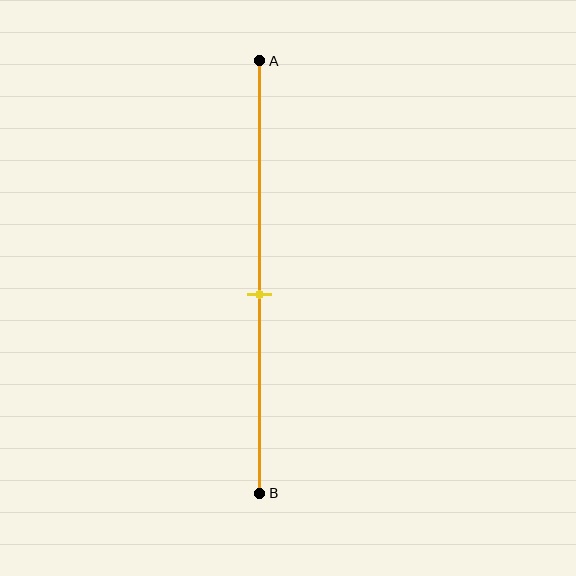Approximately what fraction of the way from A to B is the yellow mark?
The yellow mark is approximately 55% of the way from A to B.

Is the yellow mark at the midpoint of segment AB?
No, the mark is at about 55% from A, not at the 50% midpoint.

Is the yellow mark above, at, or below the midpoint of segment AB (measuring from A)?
The yellow mark is below the midpoint of segment AB.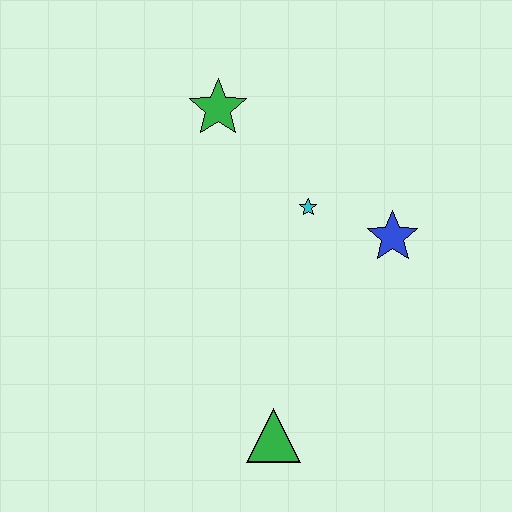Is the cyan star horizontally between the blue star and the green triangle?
Yes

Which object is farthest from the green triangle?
The green star is farthest from the green triangle.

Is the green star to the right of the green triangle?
No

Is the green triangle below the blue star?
Yes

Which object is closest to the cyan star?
The blue star is closest to the cyan star.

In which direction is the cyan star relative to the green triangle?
The cyan star is above the green triangle.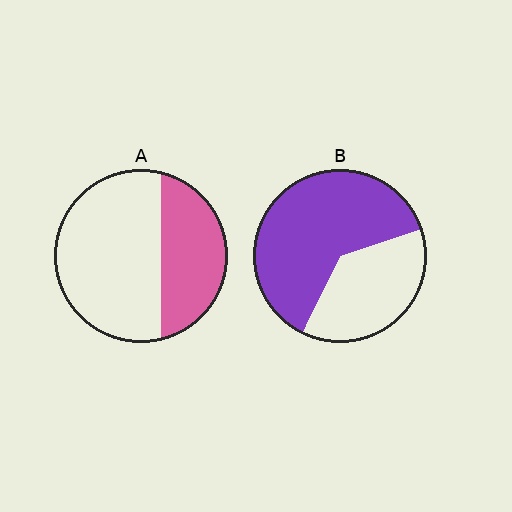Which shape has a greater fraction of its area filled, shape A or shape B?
Shape B.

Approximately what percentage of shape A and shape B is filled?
A is approximately 35% and B is approximately 65%.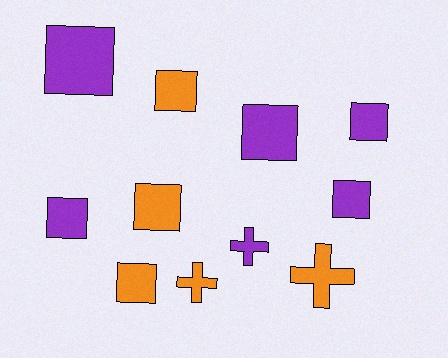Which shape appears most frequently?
Square, with 8 objects.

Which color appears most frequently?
Purple, with 6 objects.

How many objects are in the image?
There are 11 objects.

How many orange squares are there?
There are 3 orange squares.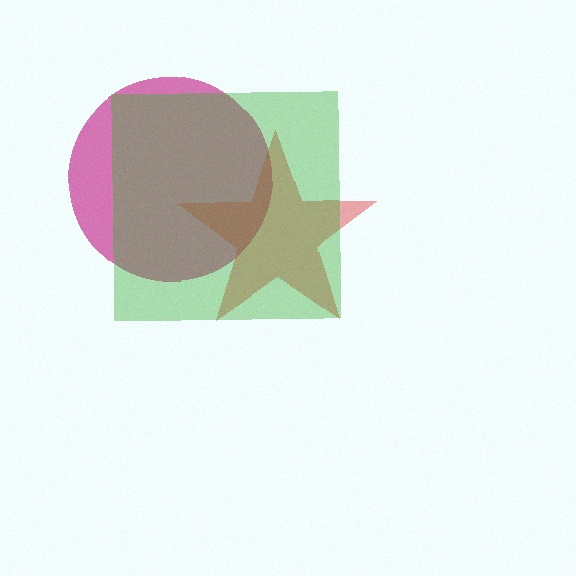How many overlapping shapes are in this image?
There are 3 overlapping shapes in the image.